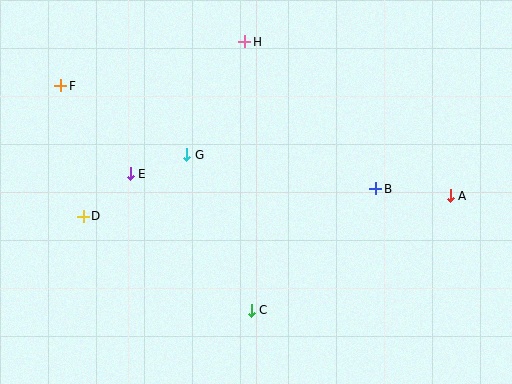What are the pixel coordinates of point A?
Point A is at (450, 196).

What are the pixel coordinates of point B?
Point B is at (376, 189).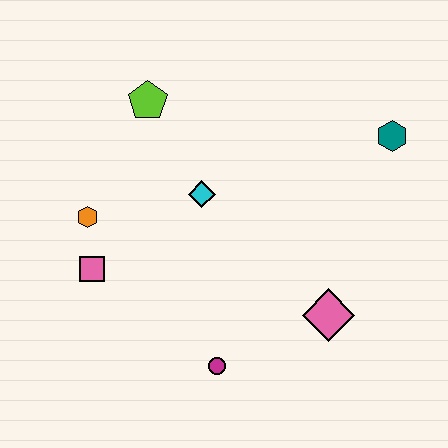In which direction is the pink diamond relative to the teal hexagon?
The pink diamond is below the teal hexagon.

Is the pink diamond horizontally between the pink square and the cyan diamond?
No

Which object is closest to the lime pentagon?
The cyan diamond is closest to the lime pentagon.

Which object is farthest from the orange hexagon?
The teal hexagon is farthest from the orange hexagon.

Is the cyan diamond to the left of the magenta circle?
Yes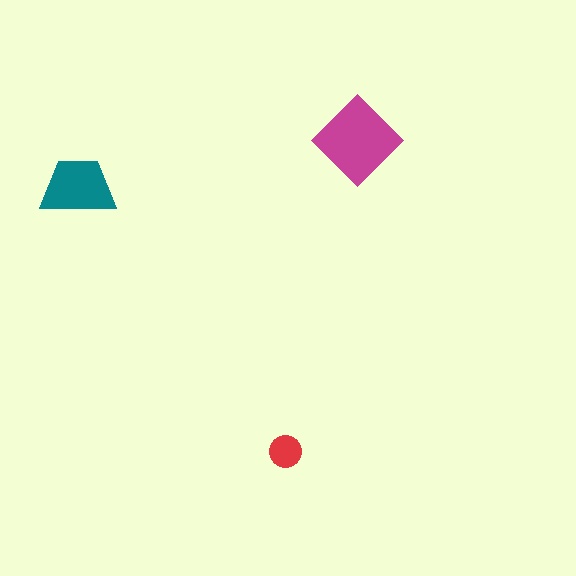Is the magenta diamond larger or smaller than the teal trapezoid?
Larger.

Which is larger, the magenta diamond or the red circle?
The magenta diamond.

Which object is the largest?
The magenta diamond.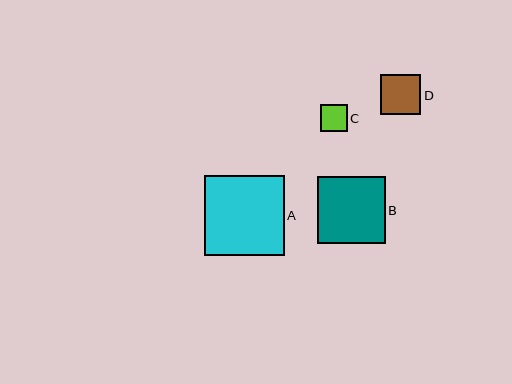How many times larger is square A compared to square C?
Square A is approximately 3.0 times the size of square C.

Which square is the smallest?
Square C is the smallest with a size of approximately 27 pixels.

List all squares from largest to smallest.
From largest to smallest: A, B, D, C.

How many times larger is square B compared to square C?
Square B is approximately 2.5 times the size of square C.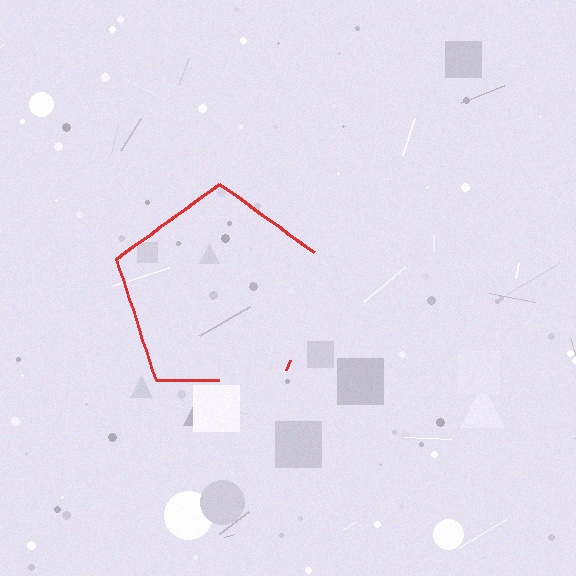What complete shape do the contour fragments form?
The contour fragments form a pentagon.